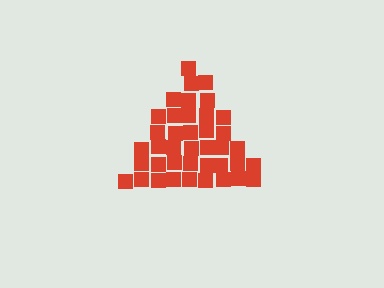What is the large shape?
The large shape is a triangle.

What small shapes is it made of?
It is made of small squares.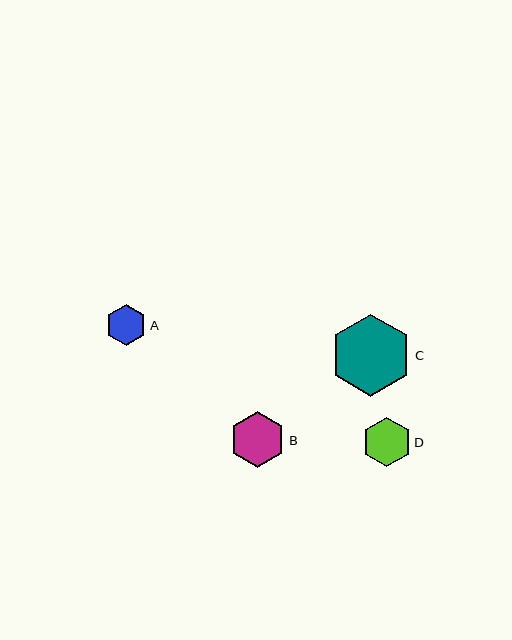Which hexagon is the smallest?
Hexagon A is the smallest with a size of approximately 41 pixels.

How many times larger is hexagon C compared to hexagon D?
Hexagon C is approximately 1.7 times the size of hexagon D.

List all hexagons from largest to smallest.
From largest to smallest: C, B, D, A.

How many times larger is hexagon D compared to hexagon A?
Hexagon D is approximately 1.2 times the size of hexagon A.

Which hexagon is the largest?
Hexagon C is the largest with a size of approximately 82 pixels.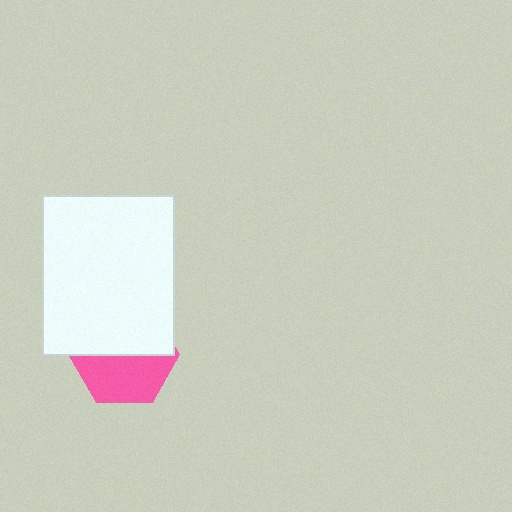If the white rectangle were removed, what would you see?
You would see the complete pink hexagon.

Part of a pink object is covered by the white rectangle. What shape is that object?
It is a hexagon.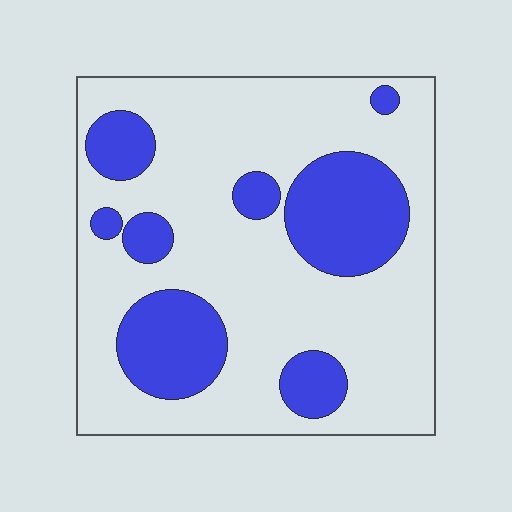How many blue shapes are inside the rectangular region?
8.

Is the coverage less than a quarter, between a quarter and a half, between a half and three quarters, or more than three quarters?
Between a quarter and a half.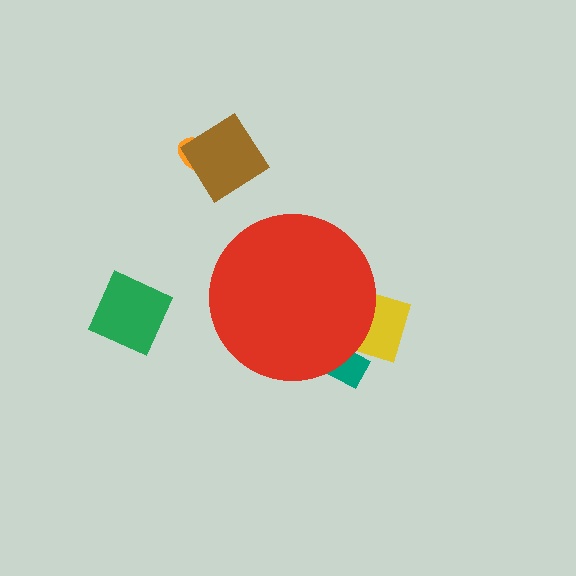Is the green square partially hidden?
No, the green square is fully visible.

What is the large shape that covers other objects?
A red circle.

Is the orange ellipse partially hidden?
No, the orange ellipse is fully visible.